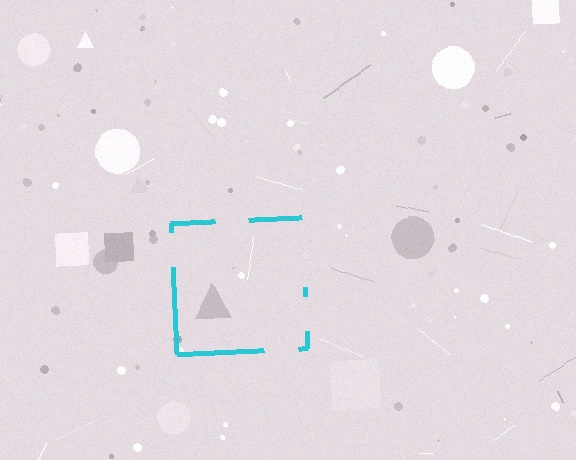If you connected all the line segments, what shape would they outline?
They would outline a square.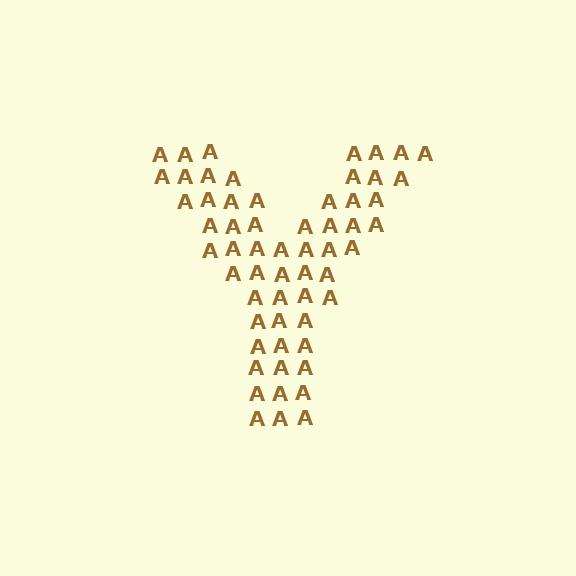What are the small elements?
The small elements are letter A's.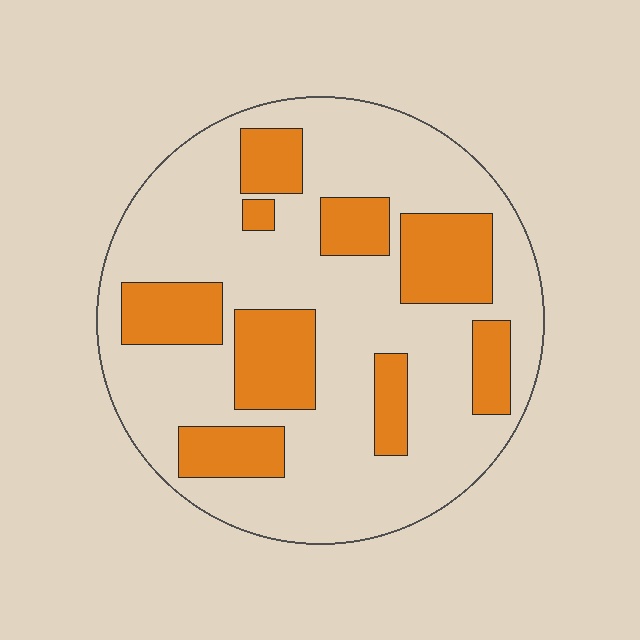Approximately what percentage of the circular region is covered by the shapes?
Approximately 30%.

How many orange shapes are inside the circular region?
9.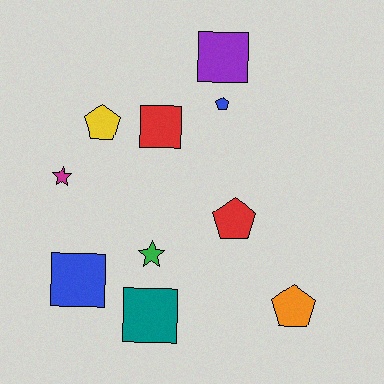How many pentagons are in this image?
There are 4 pentagons.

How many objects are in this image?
There are 10 objects.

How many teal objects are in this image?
There is 1 teal object.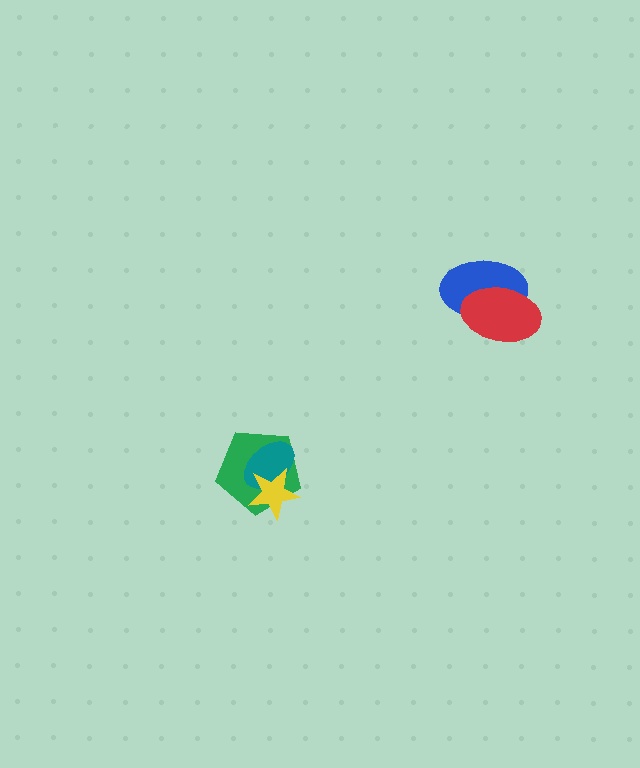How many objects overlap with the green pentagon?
2 objects overlap with the green pentagon.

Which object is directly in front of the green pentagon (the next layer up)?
The teal ellipse is directly in front of the green pentagon.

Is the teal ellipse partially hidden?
Yes, it is partially covered by another shape.